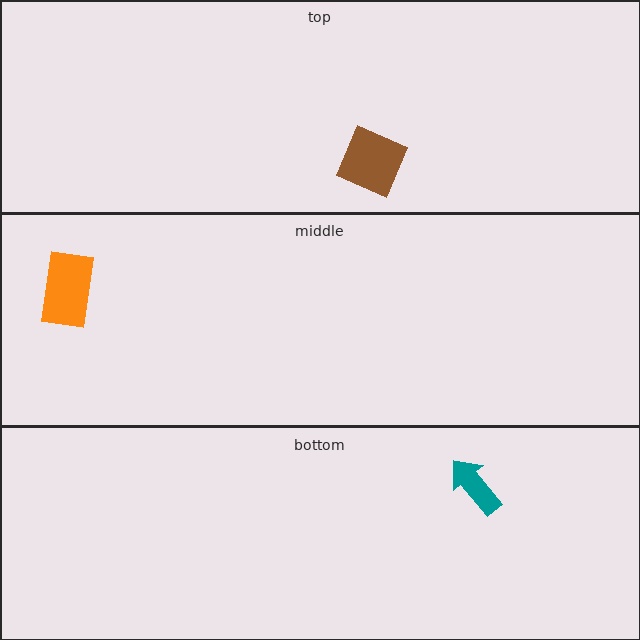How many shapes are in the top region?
1.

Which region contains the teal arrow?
The bottom region.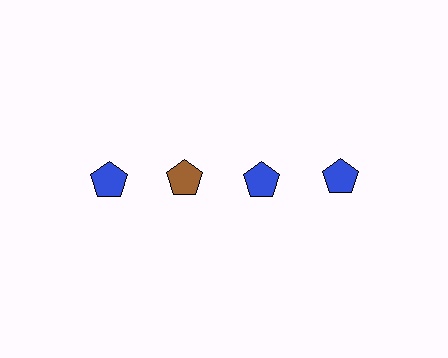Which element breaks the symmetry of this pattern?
The brown pentagon in the top row, second from left column breaks the symmetry. All other shapes are blue pentagons.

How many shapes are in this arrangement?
There are 4 shapes arranged in a grid pattern.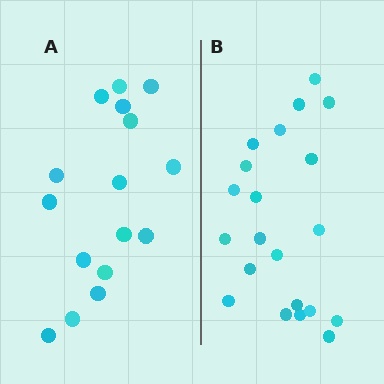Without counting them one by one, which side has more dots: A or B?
Region B (the right region) has more dots.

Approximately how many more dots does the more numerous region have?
Region B has about 5 more dots than region A.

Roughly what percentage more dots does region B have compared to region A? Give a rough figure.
About 30% more.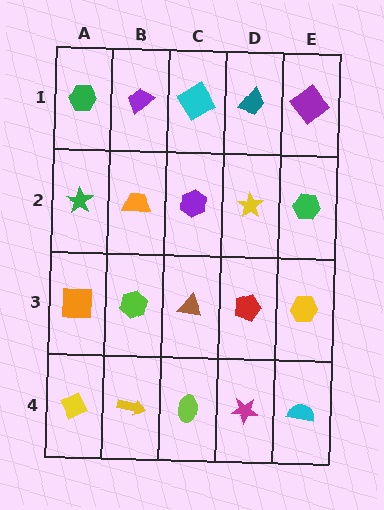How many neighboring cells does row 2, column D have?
4.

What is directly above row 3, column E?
A green hexagon.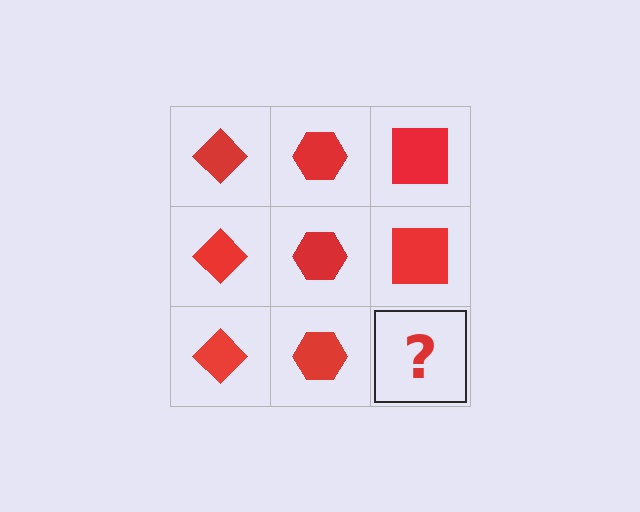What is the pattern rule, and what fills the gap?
The rule is that each column has a consistent shape. The gap should be filled with a red square.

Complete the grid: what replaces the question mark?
The question mark should be replaced with a red square.